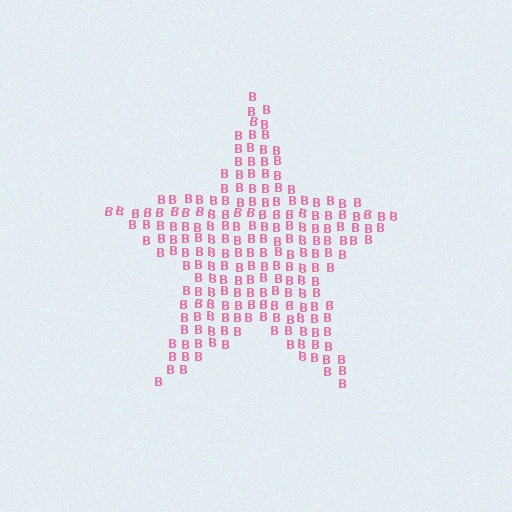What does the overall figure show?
The overall figure shows a star.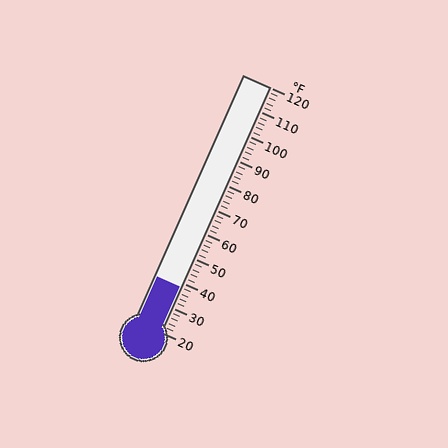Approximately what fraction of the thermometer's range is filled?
The thermometer is filled to approximately 20% of its range.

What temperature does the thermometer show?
The thermometer shows approximately 38°F.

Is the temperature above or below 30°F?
The temperature is above 30°F.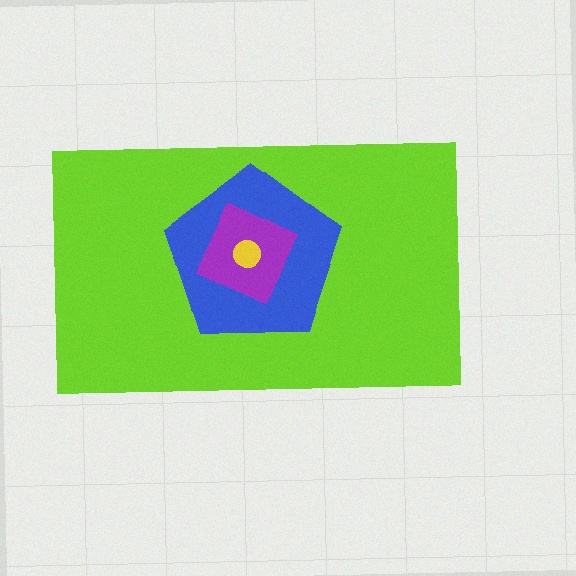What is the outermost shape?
The lime rectangle.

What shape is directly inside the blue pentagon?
The purple diamond.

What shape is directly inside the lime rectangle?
The blue pentagon.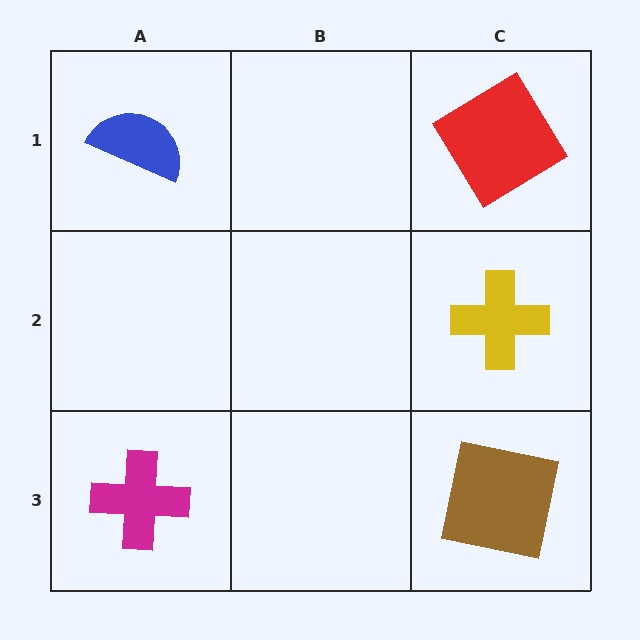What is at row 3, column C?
A brown square.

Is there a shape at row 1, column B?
No, that cell is empty.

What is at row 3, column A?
A magenta cross.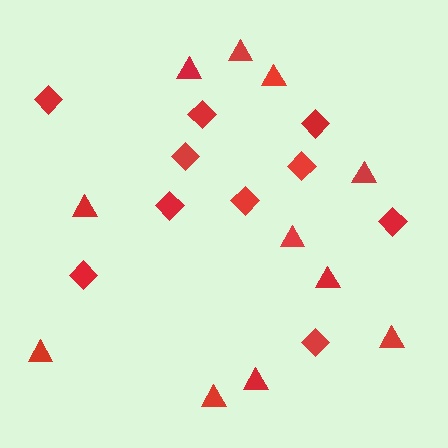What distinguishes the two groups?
There are 2 groups: one group of diamonds (10) and one group of triangles (11).